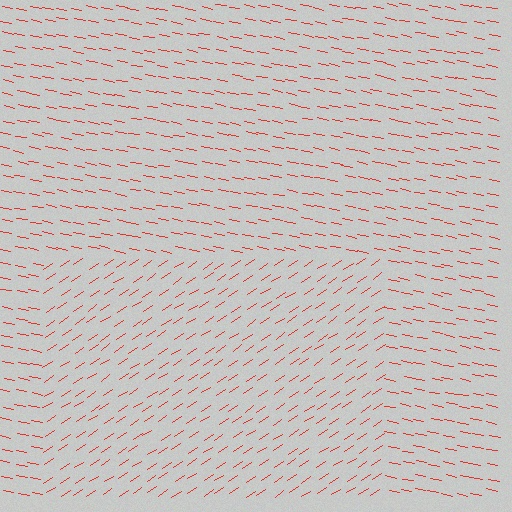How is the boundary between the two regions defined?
The boundary is defined purely by a change in line orientation (approximately 45 degrees difference). All lines are the same color and thickness.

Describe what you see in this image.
The image is filled with small red line segments. A rectangle region in the image has lines oriented differently from the surrounding lines, creating a visible texture boundary.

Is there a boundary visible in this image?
Yes, there is a texture boundary formed by a change in line orientation.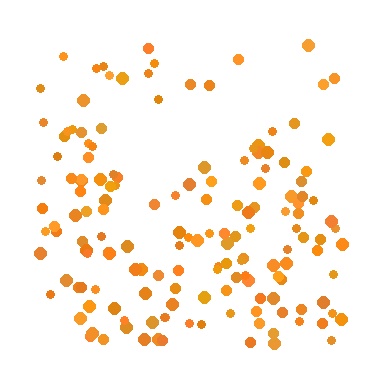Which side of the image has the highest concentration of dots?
The bottom.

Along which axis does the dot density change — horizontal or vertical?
Vertical.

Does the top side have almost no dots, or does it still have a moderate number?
Still a moderate number, just noticeably fewer than the bottom.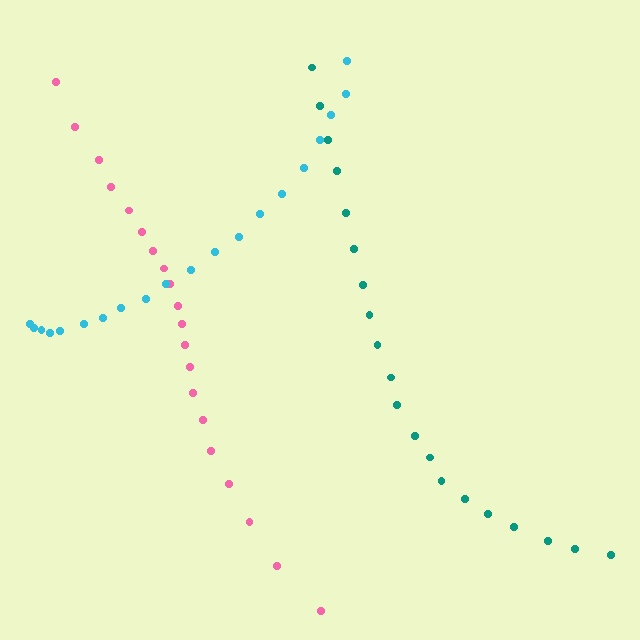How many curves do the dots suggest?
There are 3 distinct paths.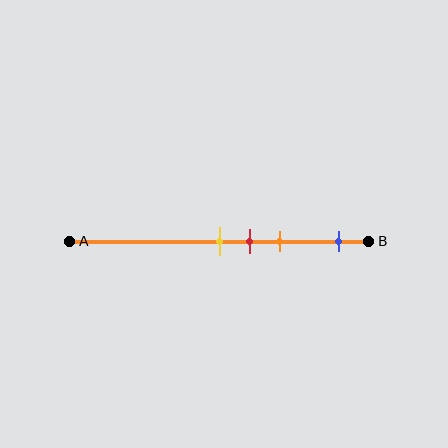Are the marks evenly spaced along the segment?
No, the marks are not evenly spaced.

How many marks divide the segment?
There are 4 marks dividing the segment.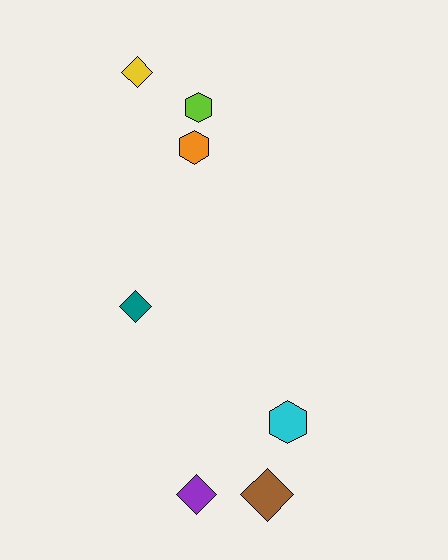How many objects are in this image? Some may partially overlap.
There are 7 objects.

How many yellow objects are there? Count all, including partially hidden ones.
There is 1 yellow object.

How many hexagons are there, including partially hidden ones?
There are 3 hexagons.